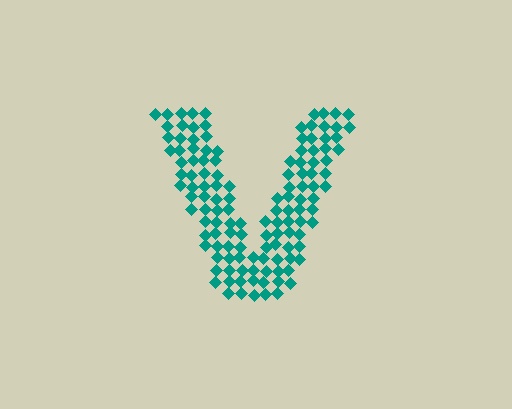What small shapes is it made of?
It is made of small diamonds.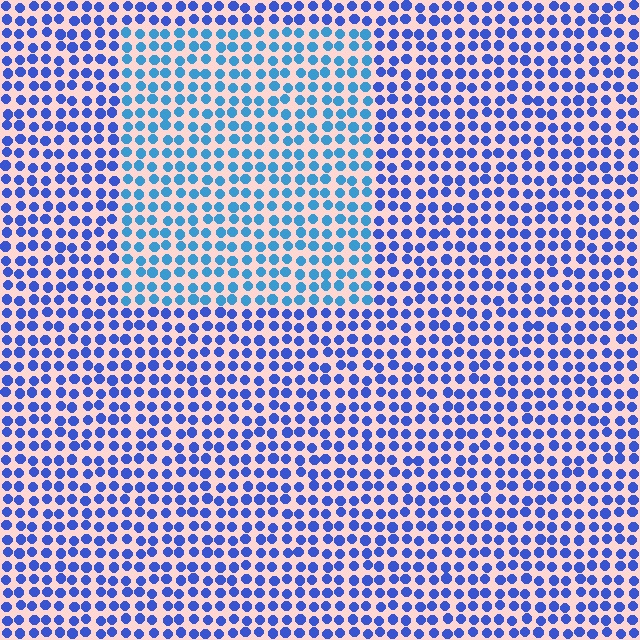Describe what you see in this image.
The image is filled with small blue elements in a uniform arrangement. A rectangle-shaped region is visible where the elements are tinted to a slightly different hue, forming a subtle color boundary.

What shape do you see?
I see a rectangle.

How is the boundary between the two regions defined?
The boundary is defined purely by a slight shift in hue (about 28 degrees). Spacing, size, and orientation are identical on both sides.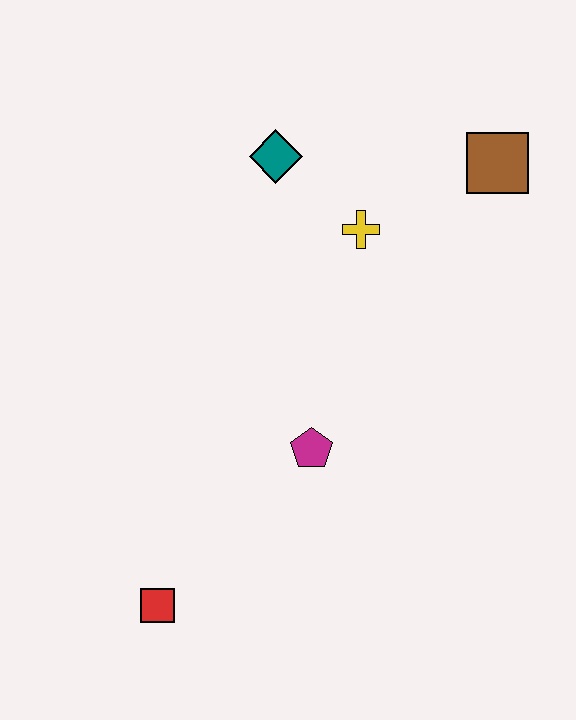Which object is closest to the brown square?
The yellow cross is closest to the brown square.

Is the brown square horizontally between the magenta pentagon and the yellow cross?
No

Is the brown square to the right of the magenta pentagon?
Yes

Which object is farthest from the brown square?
The red square is farthest from the brown square.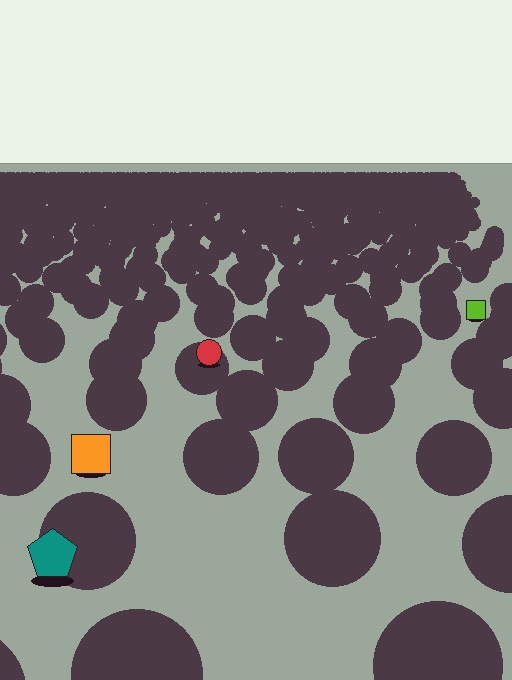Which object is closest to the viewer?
The teal pentagon is closest. The texture marks near it are larger and more spread out.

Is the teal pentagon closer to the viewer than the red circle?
Yes. The teal pentagon is closer — you can tell from the texture gradient: the ground texture is coarser near it.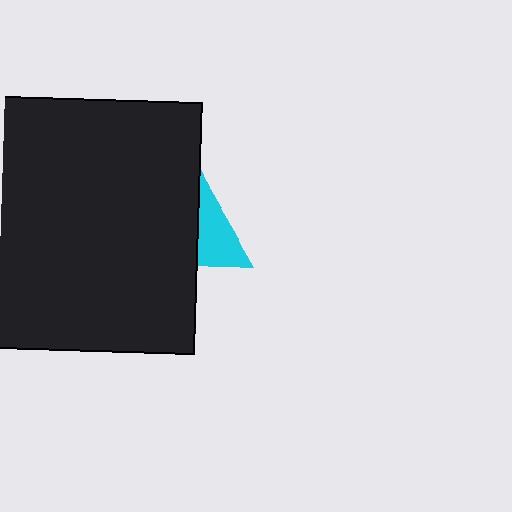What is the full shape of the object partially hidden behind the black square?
The partially hidden object is a cyan triangle.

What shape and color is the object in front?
The object in front is a black square.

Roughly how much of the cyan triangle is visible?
A small part of it is visible (roughly 40%).